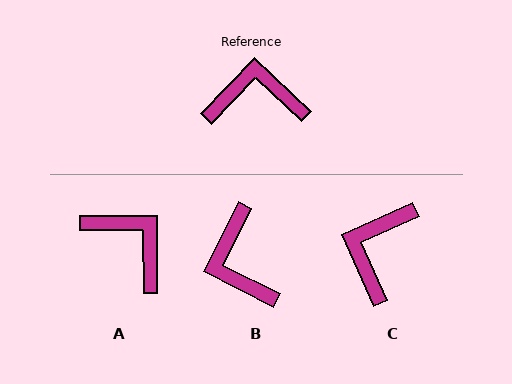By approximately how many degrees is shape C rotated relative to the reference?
Approximately 68 degrees counter-clockwise.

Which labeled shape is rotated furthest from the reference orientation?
B, about 107 degrees away.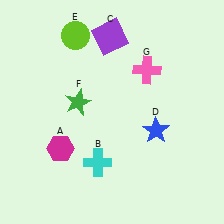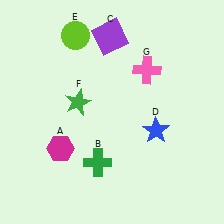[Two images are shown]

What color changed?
The cross (B) changed from cyan in Image 1 to green in Image 2.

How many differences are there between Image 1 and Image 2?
There is 1 difference between the two images.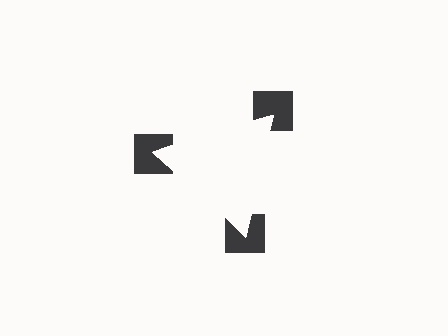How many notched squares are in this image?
There are 3 — one at each vertex of the illusory triangle.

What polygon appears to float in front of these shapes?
An illusory triangle — its edges are inferred from the aligned wedge cuts in the notched squares, not physically drawn.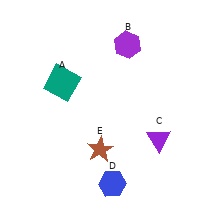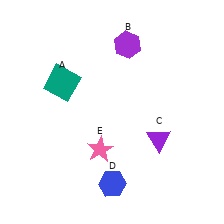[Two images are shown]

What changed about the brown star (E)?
In Image 1, E is brown. In Image 2, it changed to pink.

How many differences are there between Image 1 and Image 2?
There is 1 difference between the two images.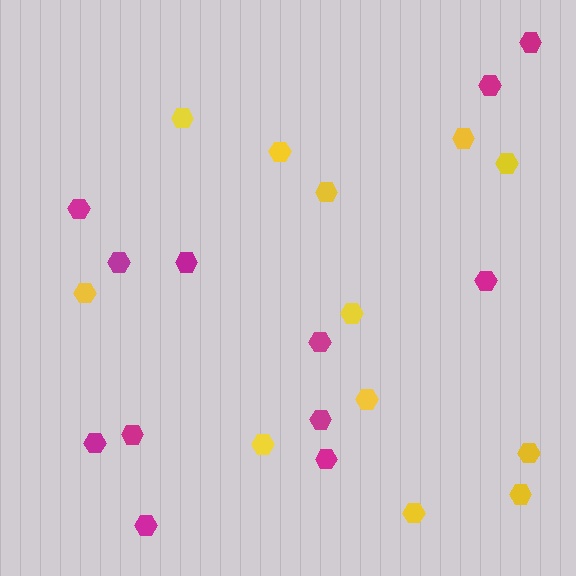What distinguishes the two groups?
There are 2 groups: one group of magenta hexagons (12) and one group of yellow hexagons (12).